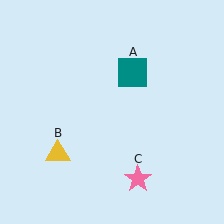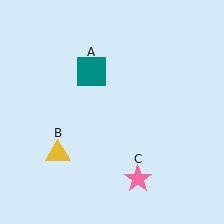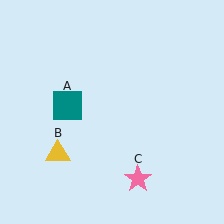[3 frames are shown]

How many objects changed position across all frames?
1 object changed position: teal square (object A).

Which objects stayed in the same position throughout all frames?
Yellow triangle (object B) and pink star (object C) remained stationary.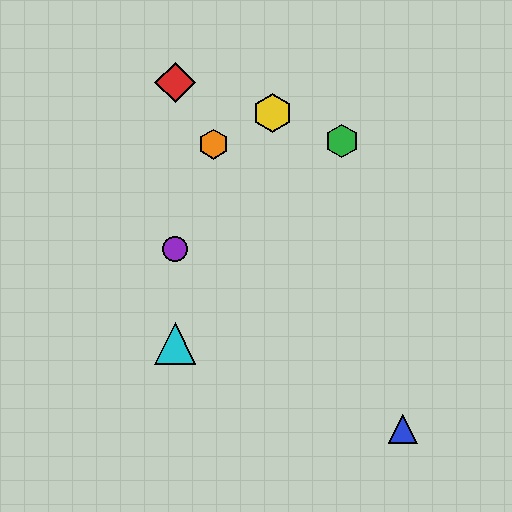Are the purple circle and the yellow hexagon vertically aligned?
No, the purple circle is at x≈175 and the yellow hexagon is at x≈272.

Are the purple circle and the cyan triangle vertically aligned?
Yes, both are at x≈175.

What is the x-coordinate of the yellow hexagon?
The yellow hexagon is at x≈272.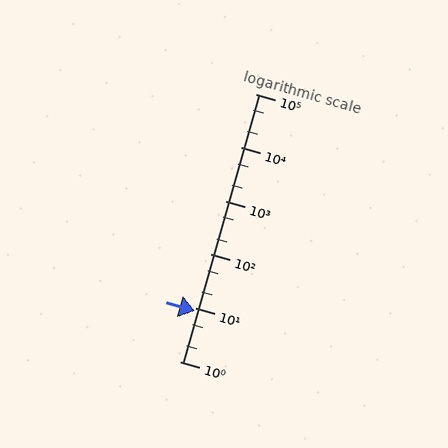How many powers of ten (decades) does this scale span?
The scale spans 5 decades, from 1 to 100000.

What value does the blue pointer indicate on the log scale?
The pointer indicates approximately 8.7.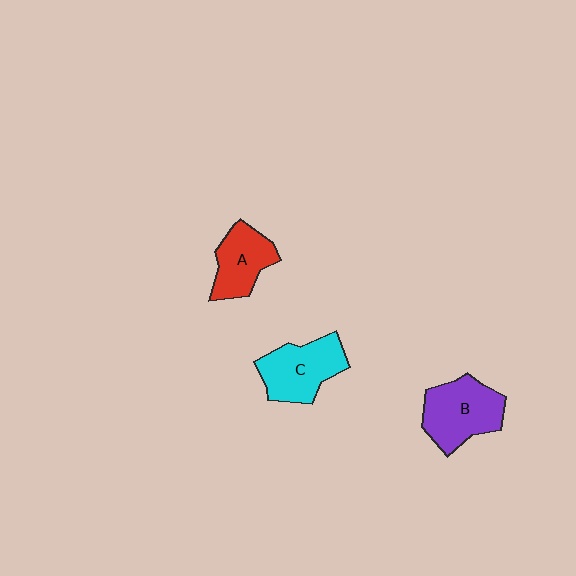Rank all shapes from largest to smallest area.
From largest to smallest: B (purple), C (cyan), A (red).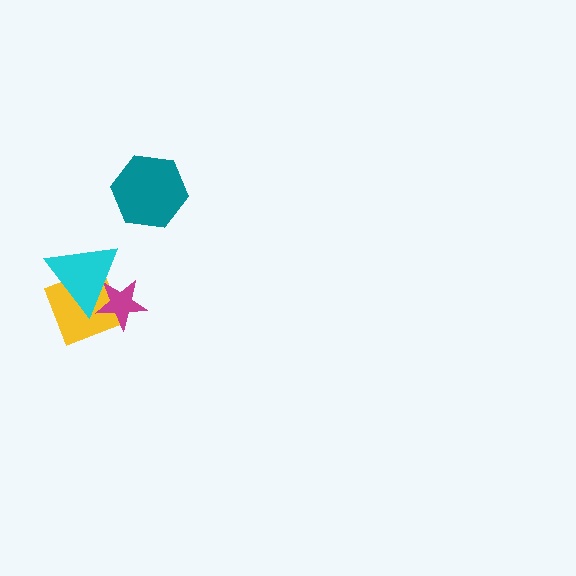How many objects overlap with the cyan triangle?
2 objects overlap with the cyan triangle.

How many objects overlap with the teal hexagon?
0 objects overlap with the teal hexagon.